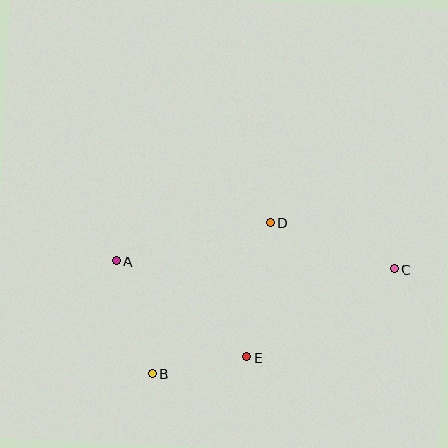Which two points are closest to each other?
Points B and E are closest to each other.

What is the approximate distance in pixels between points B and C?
The distance between B and C is approximately 264 pixels.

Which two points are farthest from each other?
Points A and C are farthest from each other.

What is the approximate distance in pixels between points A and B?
The distance between A and B is approximately 118 pixels.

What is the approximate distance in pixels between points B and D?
The distance between B and D is approximately 192 pixels.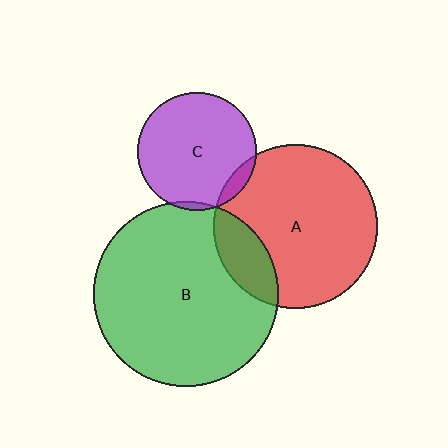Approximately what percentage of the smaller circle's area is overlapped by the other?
Approximately 20%.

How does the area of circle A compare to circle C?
Approximately 1.9 times.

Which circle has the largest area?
Circle B (green).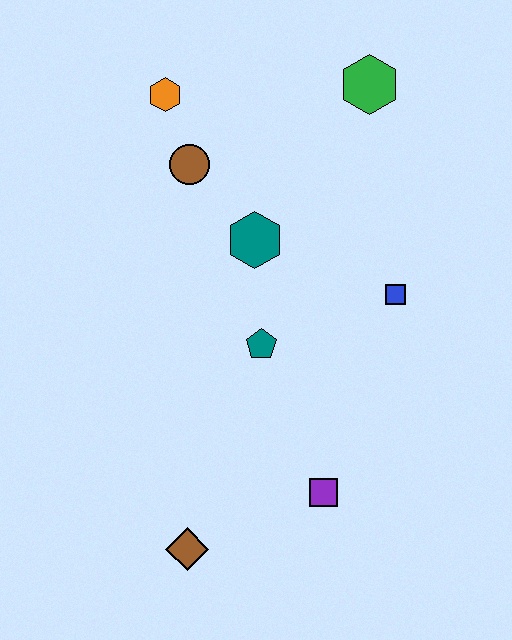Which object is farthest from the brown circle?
The brown diamond is farthest from the brown circle.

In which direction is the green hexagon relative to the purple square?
The green hexagon is above the purple square.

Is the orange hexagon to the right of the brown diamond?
No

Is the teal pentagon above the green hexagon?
No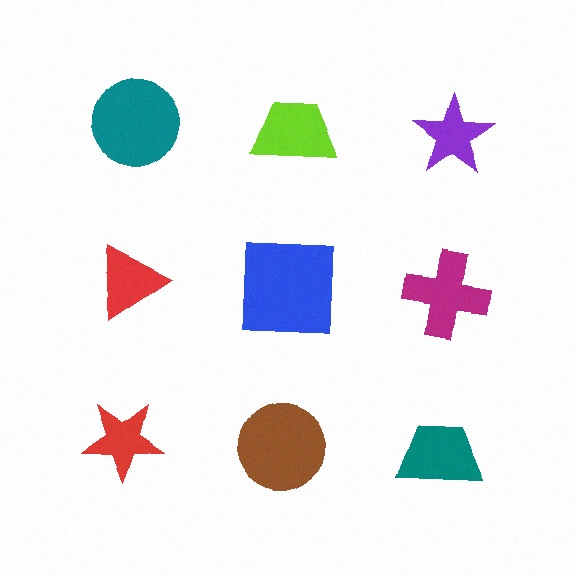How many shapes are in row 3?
3 shapes.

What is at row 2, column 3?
A magenta cross.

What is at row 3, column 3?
A teal trapezoid.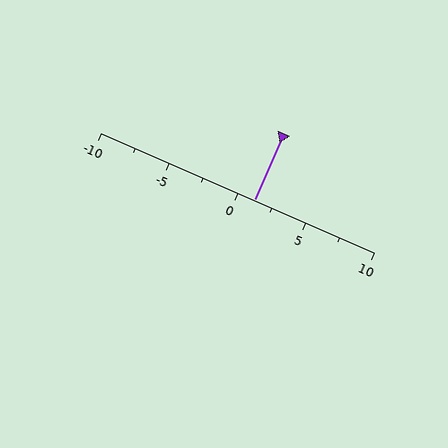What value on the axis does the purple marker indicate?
The marker indicates approximately 1.2.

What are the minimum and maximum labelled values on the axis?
The axis runs from -10 to 10.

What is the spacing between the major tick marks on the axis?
The major ticks are spaced 5 apart.